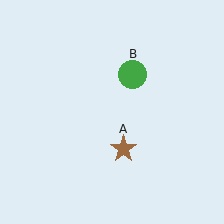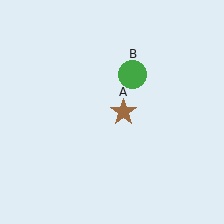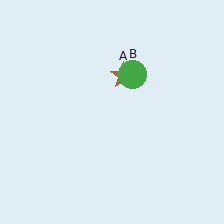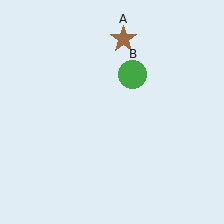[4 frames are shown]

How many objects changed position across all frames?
1 object changed position: brown star (object A).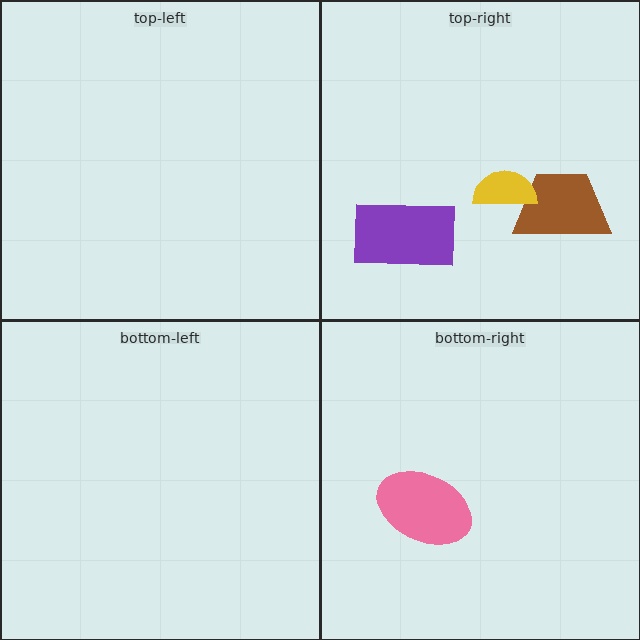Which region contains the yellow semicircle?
The top-right region.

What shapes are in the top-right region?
The brown trapezoid, the purple rectangle, the yellow semicircle.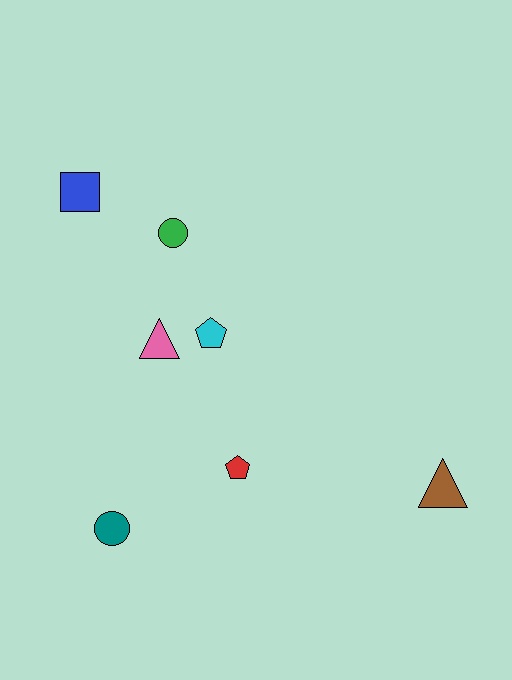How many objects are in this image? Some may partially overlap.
There are 7 objects.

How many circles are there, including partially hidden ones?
There are 2 circles.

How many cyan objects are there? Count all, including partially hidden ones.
There is 1 cyan object.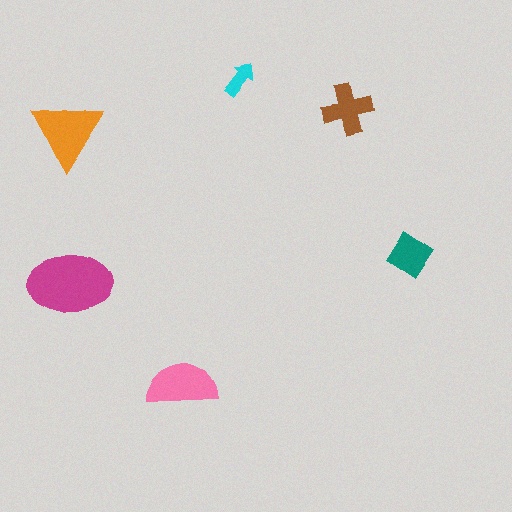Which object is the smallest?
The cyan arrow.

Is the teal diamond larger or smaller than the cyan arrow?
Larger.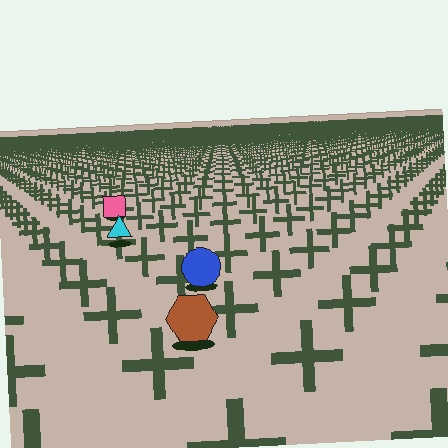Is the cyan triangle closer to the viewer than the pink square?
Yes. The cyan triangle is closer — you can tell from the texture gradient: the ground texture is coarser near it.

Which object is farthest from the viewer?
The pink square is farthest from the viewer. It appears smaller and the ground texture around it is denser.